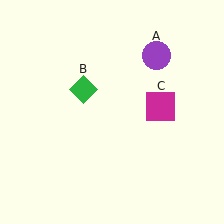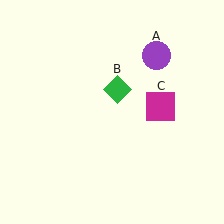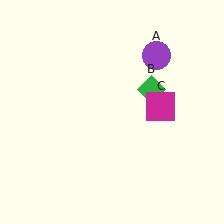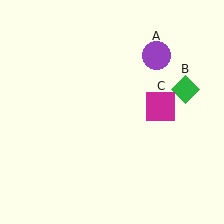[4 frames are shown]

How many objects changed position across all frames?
1 object changed position: green diamond (object B).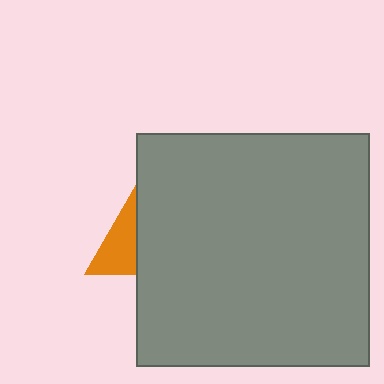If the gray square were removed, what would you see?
You would see the complete orange triangle.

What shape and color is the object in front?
The object in front is a gray square.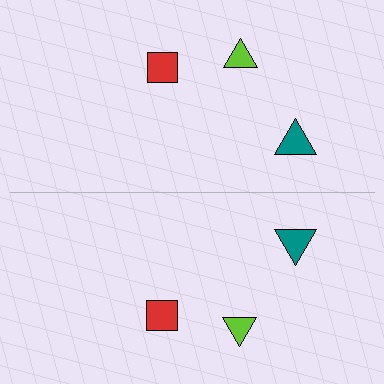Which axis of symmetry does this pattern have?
The pattern has a horizontal axis of symmetry running through the center of the image.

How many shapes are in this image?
There are 6 shapes in this image.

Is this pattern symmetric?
Yes, this pattern has bilateral (reflection) symmetry.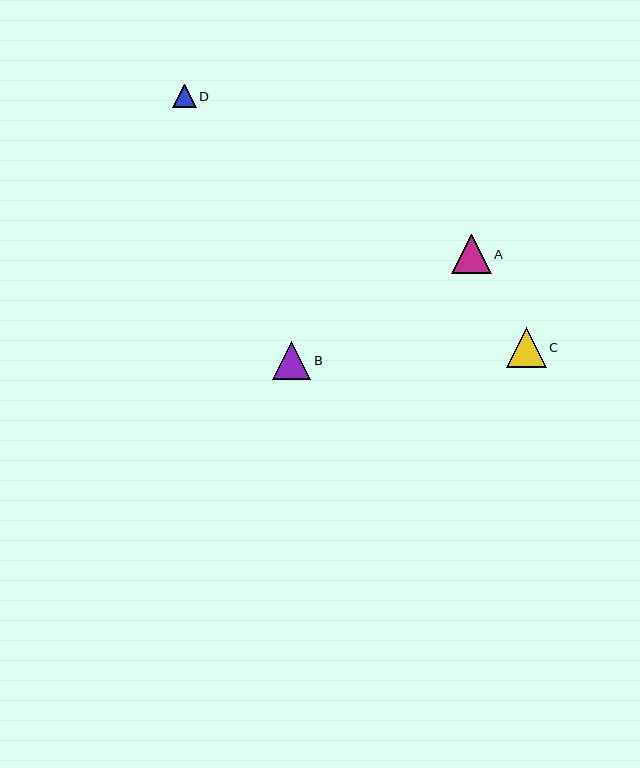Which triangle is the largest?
Triangle C is the largest with a size of approximately 40 pixels.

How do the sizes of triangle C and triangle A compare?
Triangle C and triangle A are approximately the same size.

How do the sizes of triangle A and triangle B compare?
Triangle A and triangle B are approximately the same size.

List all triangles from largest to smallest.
From largest to smallest: C, A, B, D.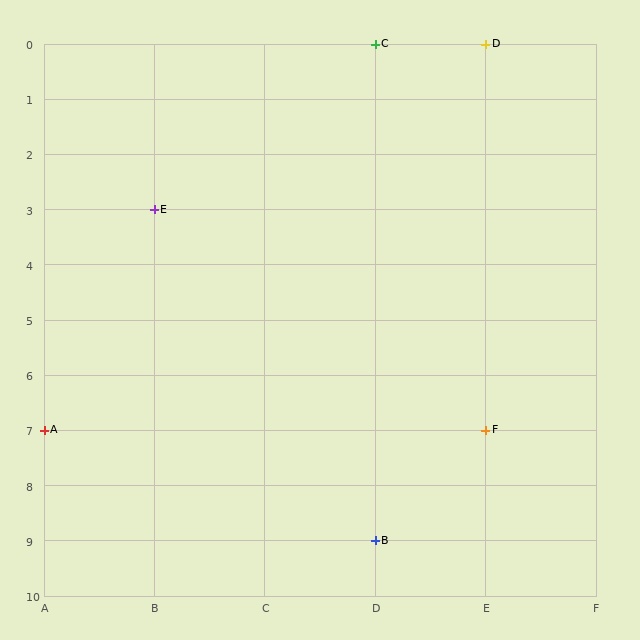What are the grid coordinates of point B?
Point B is at grid coordinates (D, 9).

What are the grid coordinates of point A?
Point A is at grid coordinates (A, 7).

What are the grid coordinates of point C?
Point C is at grid coordinates (D, 0).